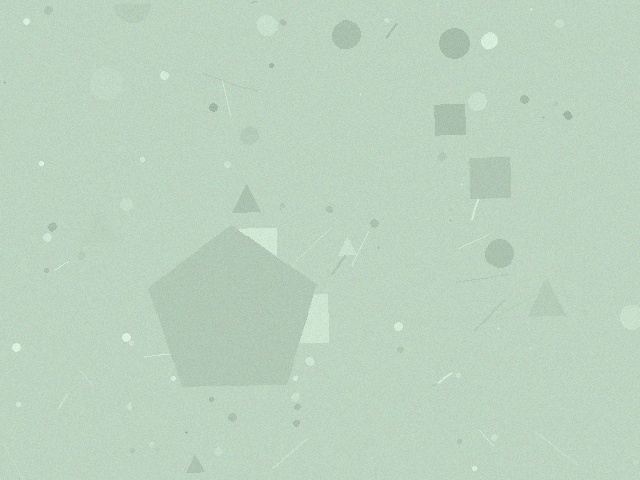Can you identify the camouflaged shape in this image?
The camouflaged shape is a pentagon.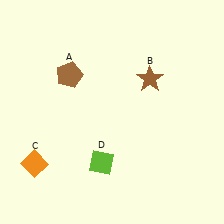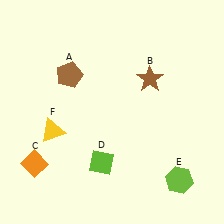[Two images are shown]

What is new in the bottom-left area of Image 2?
A yellow triangle (F) was added in the bottom-left area of Image 2.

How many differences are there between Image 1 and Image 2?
There are 2 differences between the two images.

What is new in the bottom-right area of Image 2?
A lime hexagon (E) was added in the bottom-right area of Image 2.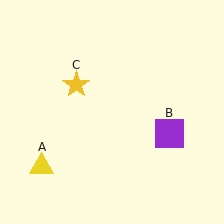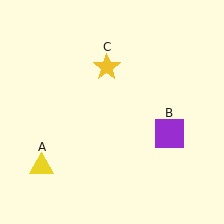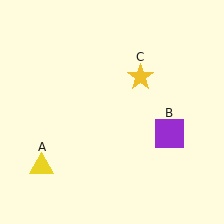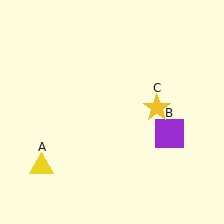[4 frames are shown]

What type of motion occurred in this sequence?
The yellow star (object C) rotated clockwise around the center of the scene.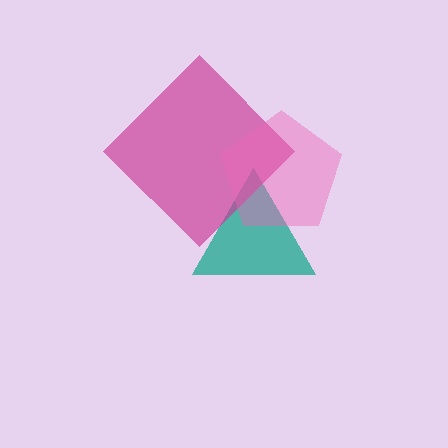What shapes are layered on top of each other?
The layered shapes are: a teal triangle, a magenta diamond, a pink pentagon.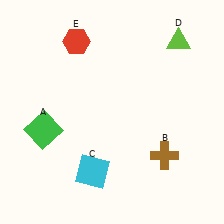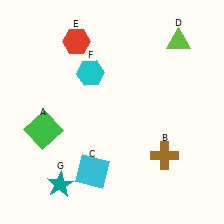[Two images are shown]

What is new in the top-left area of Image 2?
A cyan hexagon (F) was added in the top-left area of Image 2.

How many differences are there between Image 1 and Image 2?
There are 2 differences between the two images.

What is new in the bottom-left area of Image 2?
A teal star (G) was added in the bottom-left area of Image 2.